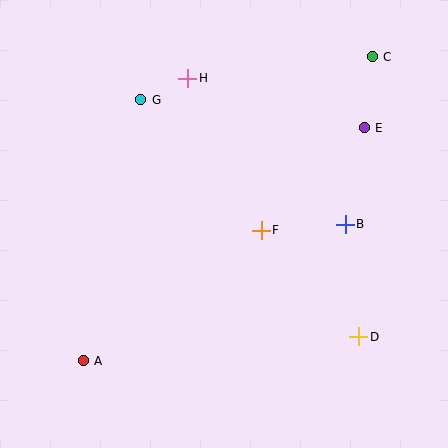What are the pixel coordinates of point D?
Point D is at (359, 337).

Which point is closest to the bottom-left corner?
Point A is closest to the bottom-left corner.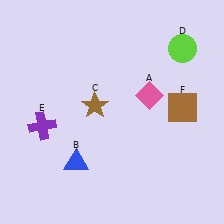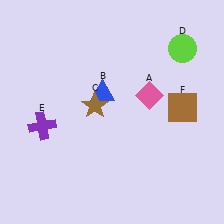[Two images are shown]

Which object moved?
The blue triangle (B) moved up.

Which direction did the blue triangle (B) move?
The blue triangle (B) moved up.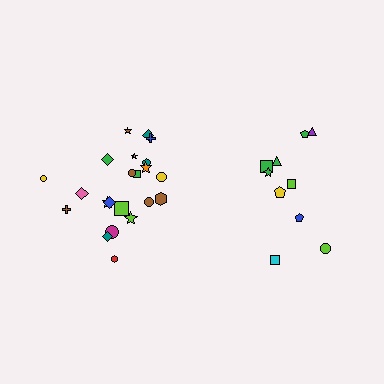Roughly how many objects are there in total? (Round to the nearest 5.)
Roughly 30 objects in total.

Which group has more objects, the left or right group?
The left group.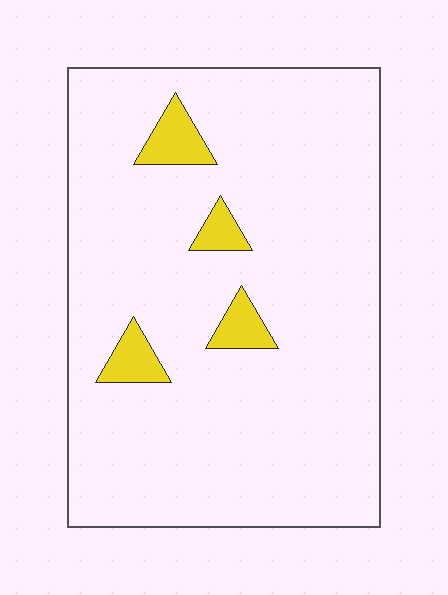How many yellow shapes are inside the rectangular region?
4.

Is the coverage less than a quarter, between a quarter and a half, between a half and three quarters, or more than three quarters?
Less than a quarter.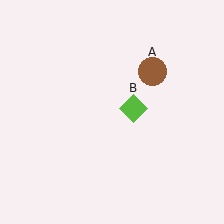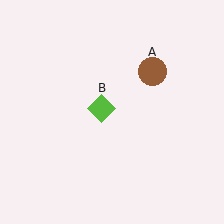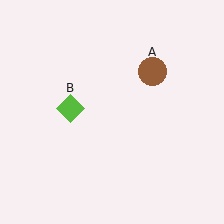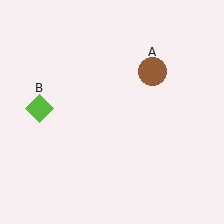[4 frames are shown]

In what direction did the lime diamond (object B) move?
The lime diamond (object B) moved left.